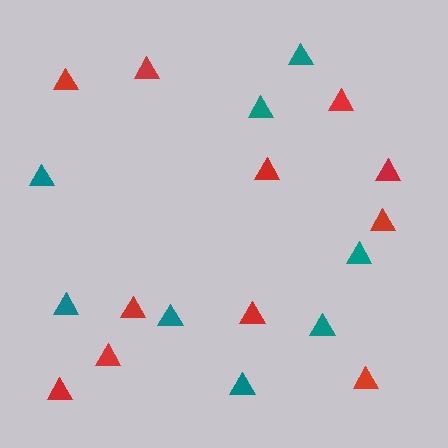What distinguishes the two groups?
There are 2 groups: one group of teal triangles (8) and one group of red triangles (11).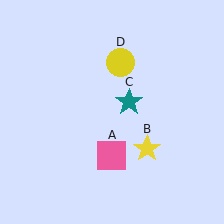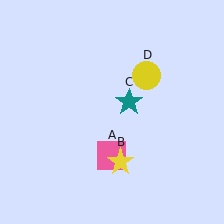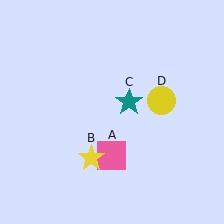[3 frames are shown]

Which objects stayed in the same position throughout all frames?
Pink square (object A) and teal star (object C) remained stationary.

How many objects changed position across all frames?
2 objects changed position: yellow star (object B), yellow circle (object D).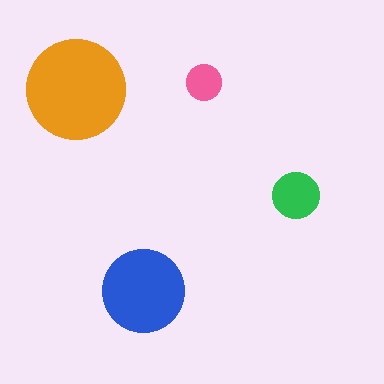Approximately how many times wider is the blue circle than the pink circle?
About 2.5 times wider.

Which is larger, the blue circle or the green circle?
The blue one.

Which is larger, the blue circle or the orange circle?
The orange one.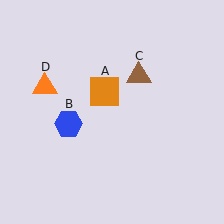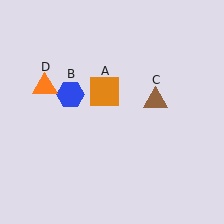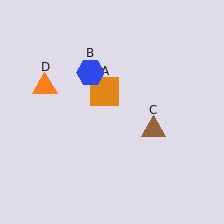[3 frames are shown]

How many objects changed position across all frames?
2 objects changed position: blue hexagon (object B), brown triangle (object C).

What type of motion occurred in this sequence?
The blue hexagon (object B), brown triangle (object C) rotated clockwise around the center of the scene.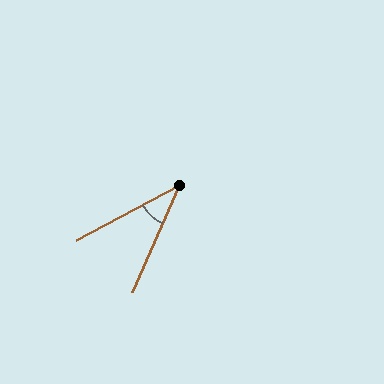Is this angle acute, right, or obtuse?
It is acute.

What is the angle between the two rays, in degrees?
Approximately 38 degrees.